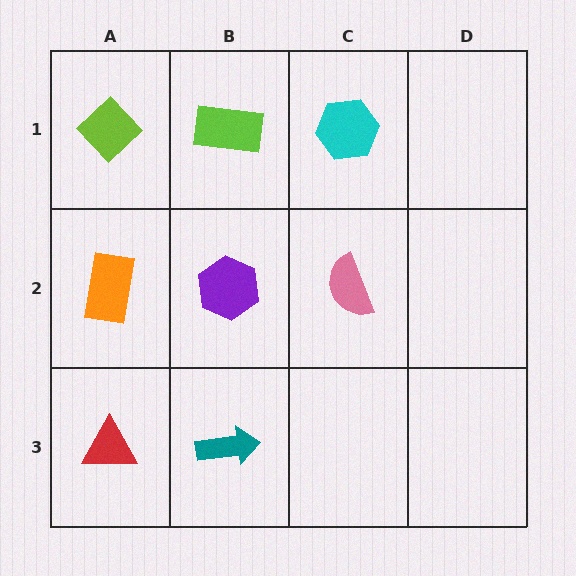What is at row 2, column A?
An orange rectangle.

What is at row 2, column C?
A pink semicircle.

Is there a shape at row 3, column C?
No, that cell is empty.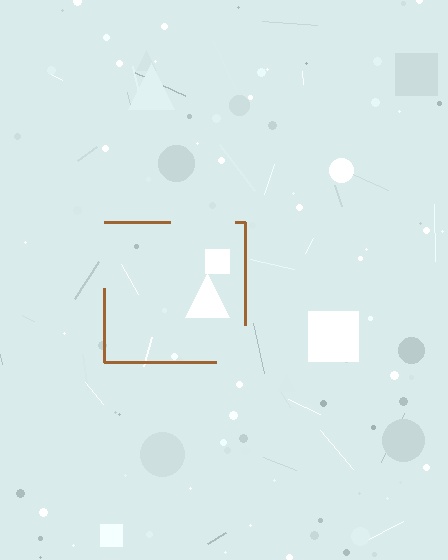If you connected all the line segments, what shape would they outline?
They would outline a square.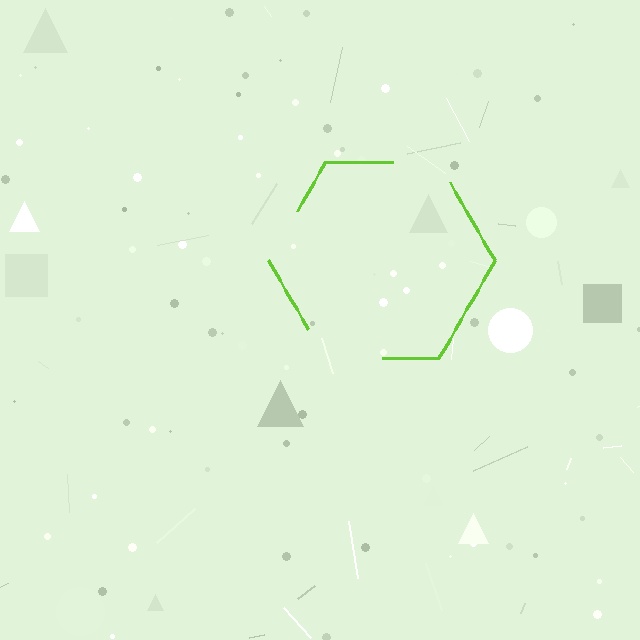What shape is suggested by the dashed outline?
The dashed outline suggests a hexagon.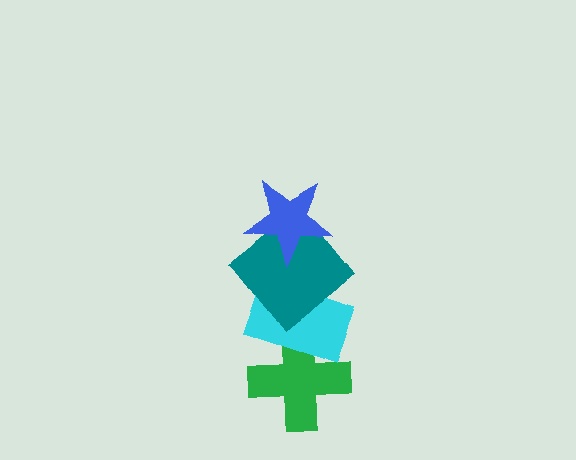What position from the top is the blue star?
The blue star is 1st from the top.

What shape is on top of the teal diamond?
The blue star is on top of the teal diamond.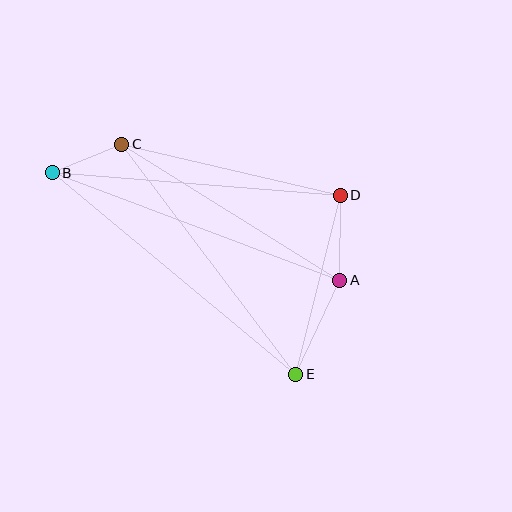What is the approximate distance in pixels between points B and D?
The distance between B and D is approximately 289 pixels.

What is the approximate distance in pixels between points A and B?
The distance between A and B is approximately 307 pixels.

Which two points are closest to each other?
Points B and C are closest to each other.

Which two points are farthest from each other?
Points B and E are farthest from each other.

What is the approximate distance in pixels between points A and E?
The distance between A and E is approximately 104 pixels.